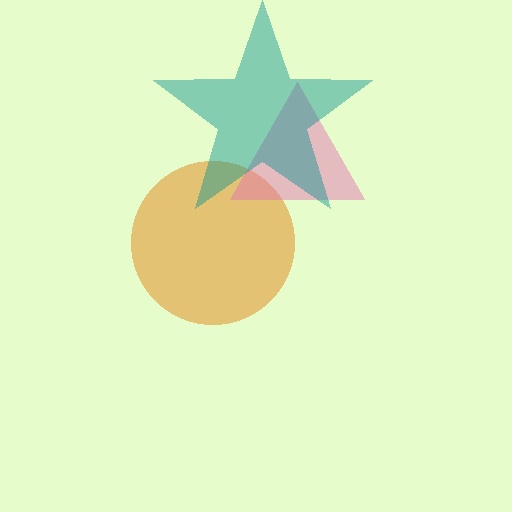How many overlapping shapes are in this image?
There are 3 overlapping shapes in the image.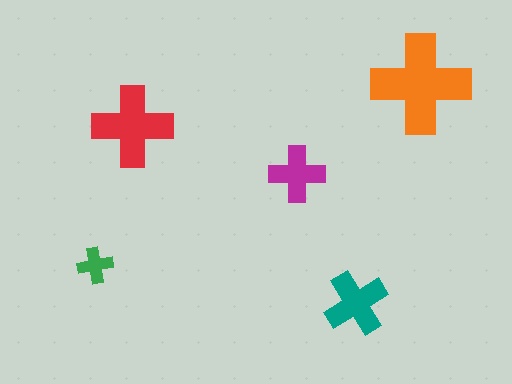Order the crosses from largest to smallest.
the orange one, the red one, the teal one, the magenta one, the green one.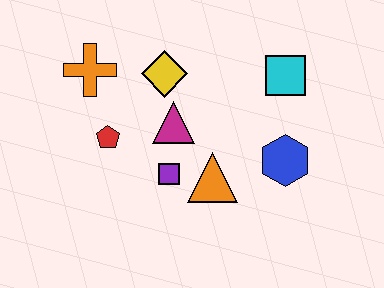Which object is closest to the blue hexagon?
The orange triangle is closest to the blue hexagon.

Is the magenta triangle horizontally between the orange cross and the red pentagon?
No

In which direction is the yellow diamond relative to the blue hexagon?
The yellow diamond is to the left of the blue hexagon.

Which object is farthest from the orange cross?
The blue hexagon is farthest from the orange cross.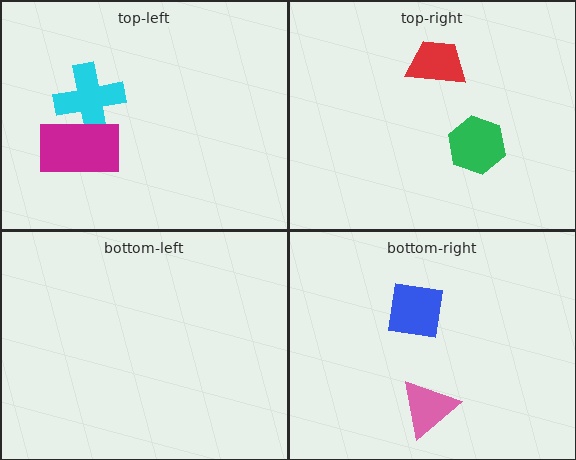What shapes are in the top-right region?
The red trapezoid, the green hexagon.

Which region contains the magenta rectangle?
The top-left region.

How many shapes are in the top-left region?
2.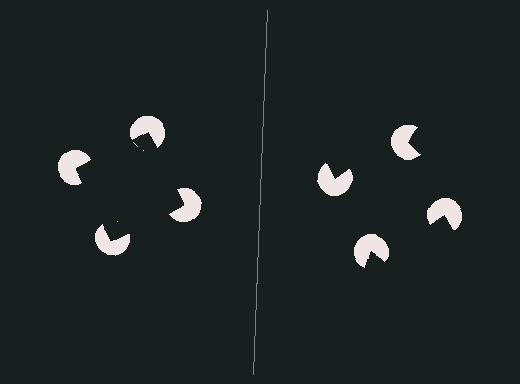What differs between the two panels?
The pac-man discs are positioned identically on both sides; only the wedge orientations differ. On the left they align to a square; on the right they are misaligned.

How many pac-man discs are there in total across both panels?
8 — 4 on each side.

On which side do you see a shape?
An illusory square appears on the left side. On the right side the wedge cuts are rotated, so no coherent shape forms.